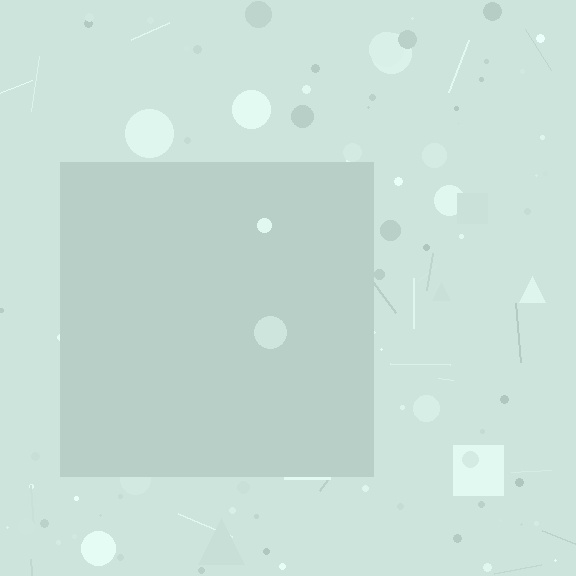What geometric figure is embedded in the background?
A square is embedded in the background.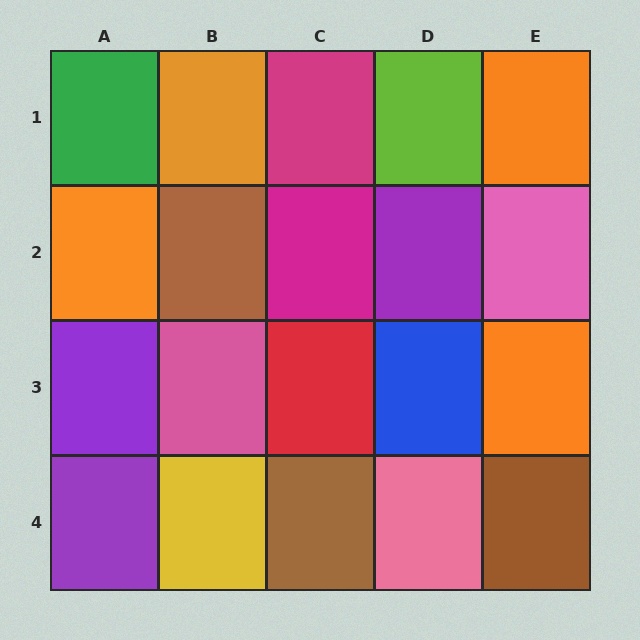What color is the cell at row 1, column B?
Orange.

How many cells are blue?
1 cell is blue.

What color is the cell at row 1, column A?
Green.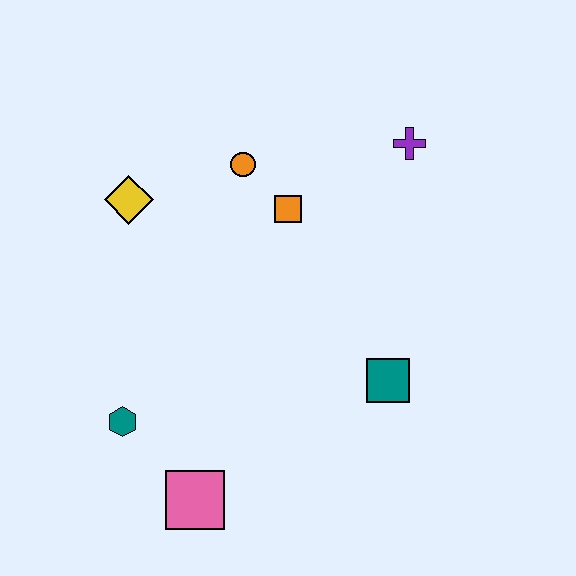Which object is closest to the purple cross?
The orange square is closest to the purple cross.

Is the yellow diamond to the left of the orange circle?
Yes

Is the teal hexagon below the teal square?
Yes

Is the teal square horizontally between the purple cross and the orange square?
Yes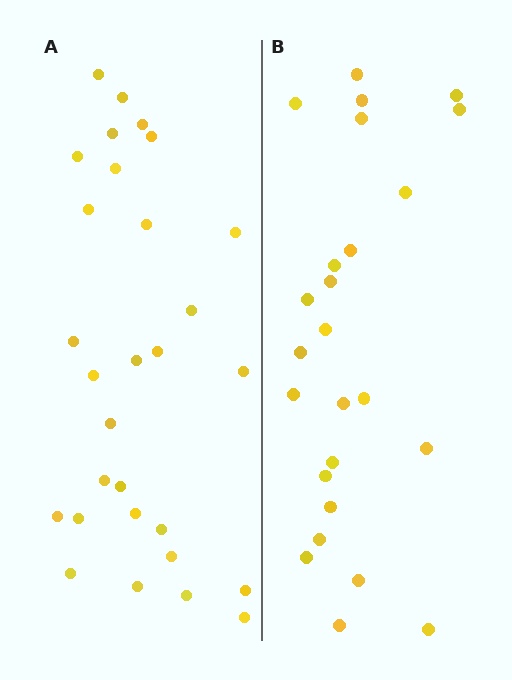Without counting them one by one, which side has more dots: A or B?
Region A (the left region) has more dots.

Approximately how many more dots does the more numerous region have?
Region A has about 4 more dots than region B.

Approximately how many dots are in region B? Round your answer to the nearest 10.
About 20 dots. (The exact count is 25, which rounds to 20.)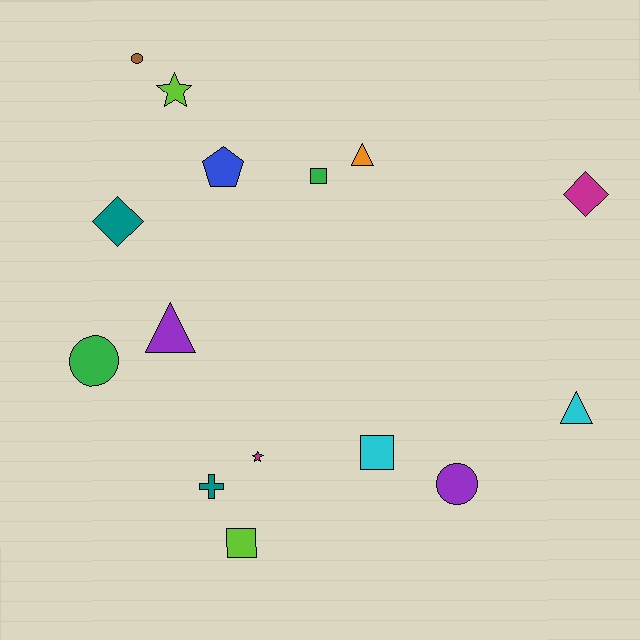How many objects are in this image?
There are 15 objects.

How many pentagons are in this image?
There is 1 pentagon.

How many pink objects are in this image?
There are no pink objects.